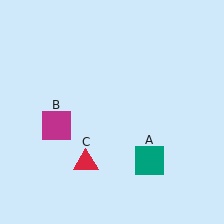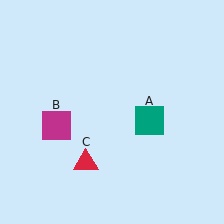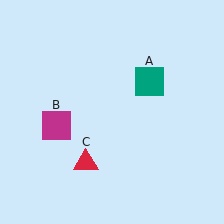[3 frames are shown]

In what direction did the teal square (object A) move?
The teal square (object A) moved up.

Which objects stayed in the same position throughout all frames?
Magenta square (object B) and red triangle (object C) remained stationary.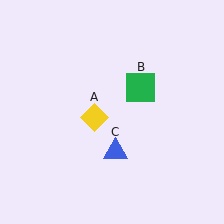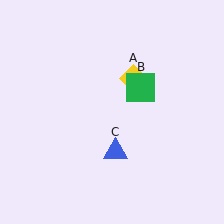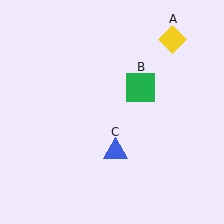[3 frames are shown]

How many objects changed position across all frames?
1 object changed position: yellow diamond (object A).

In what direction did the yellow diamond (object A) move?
The yellow diamond (object A) moved up and to the right.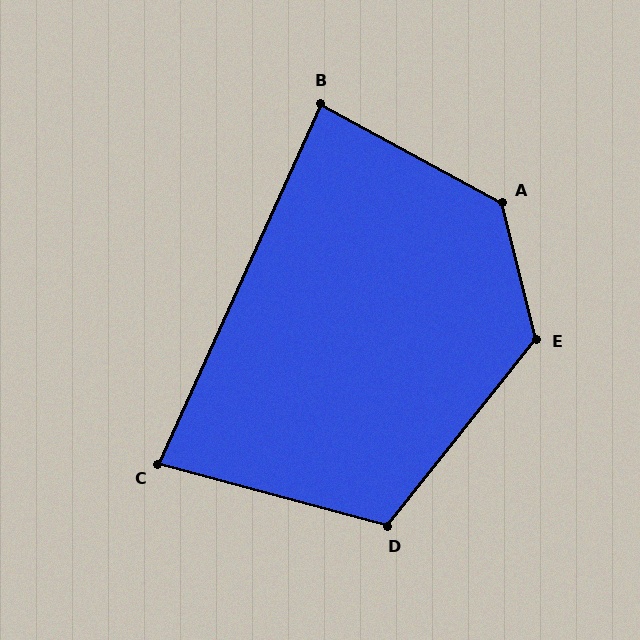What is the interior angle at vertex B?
Approximately 86 degrees (approximately right).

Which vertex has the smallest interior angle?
C, at approximately 81 degrees.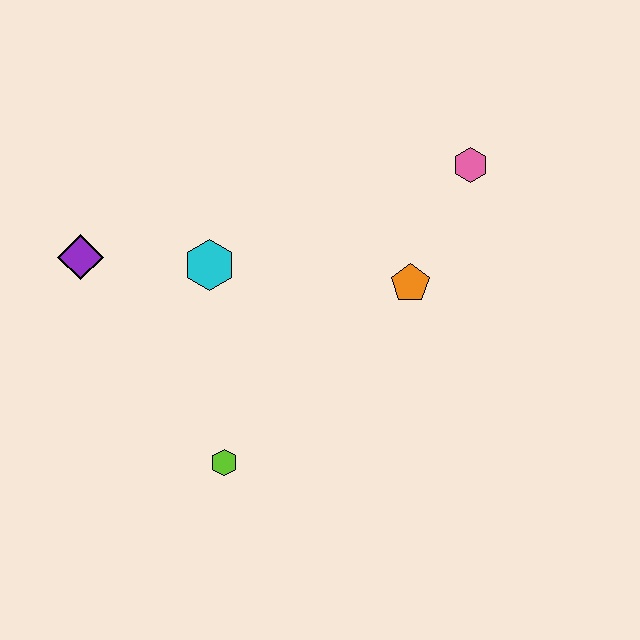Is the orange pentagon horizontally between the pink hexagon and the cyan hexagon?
Yes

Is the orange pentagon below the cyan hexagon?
Yes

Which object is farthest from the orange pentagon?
The purple diamond is farthest from the orange pentagon.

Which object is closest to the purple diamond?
The cyan hexagon is closest to the purple diamond.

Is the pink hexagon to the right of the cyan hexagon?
Yes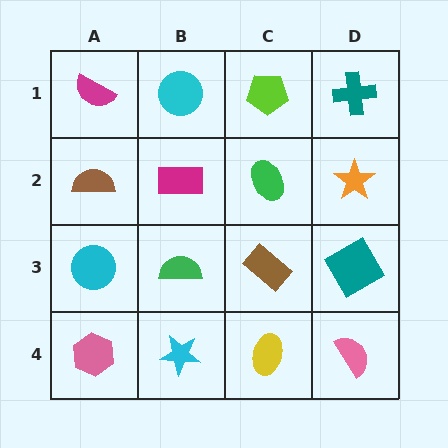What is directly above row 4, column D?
A teal square.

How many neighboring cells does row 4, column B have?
3.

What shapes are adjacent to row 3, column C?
A green ellipse (row 2, column C), a yellow ellipse (row 4, column C), a green semicircle (row 3, column B), a teal square (row 3, column D).